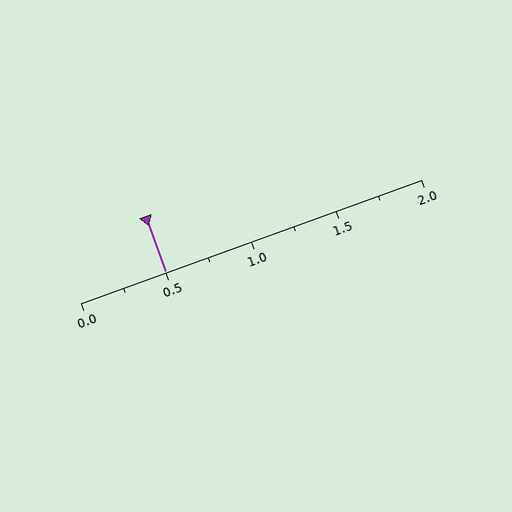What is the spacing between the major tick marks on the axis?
The major ticks are spaced 0.5 apart.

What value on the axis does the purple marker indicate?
The marker indicates approximately 0.5.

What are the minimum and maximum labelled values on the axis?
The axis runs from 0.0 to 2.0.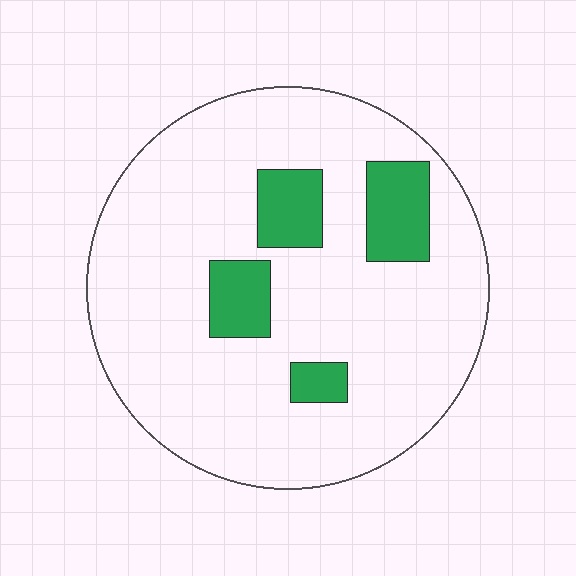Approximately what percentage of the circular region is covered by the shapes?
Approximately 15%.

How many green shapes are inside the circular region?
4.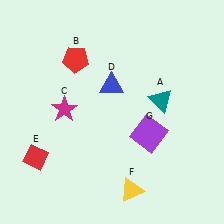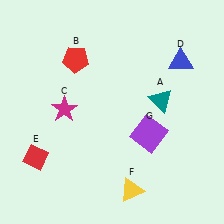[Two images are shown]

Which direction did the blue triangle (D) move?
The blue triangle (D) moved right.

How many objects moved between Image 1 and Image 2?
1 object moved between the two images.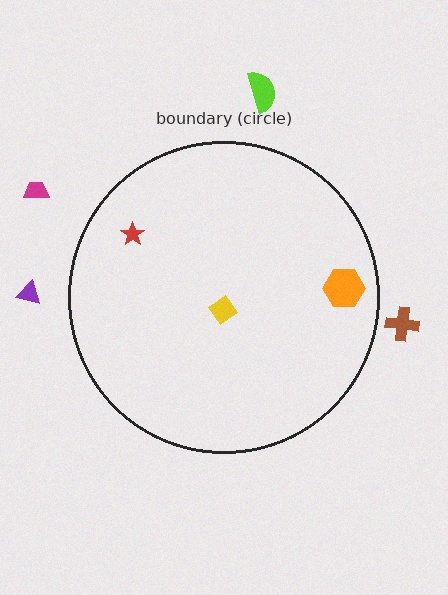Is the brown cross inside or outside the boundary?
Outside.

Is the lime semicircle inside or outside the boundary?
Outside.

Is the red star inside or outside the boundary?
Inside.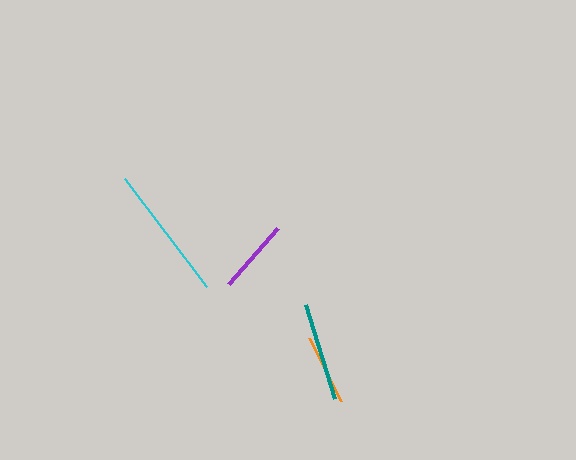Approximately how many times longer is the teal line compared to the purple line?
The teal line is approximately 1.3 times the length of the purple line.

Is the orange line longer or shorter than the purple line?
The purple line is longer than the orange line.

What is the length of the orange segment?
The orange segment is approximately 71 pixels long.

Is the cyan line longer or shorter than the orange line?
The cyan line is longer than the orange line.